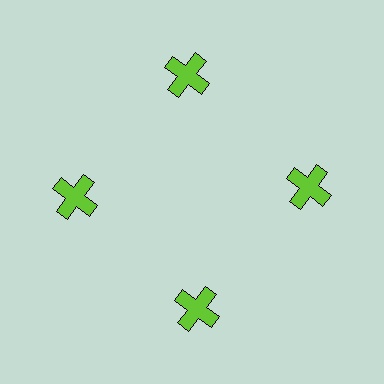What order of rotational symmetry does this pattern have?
This pattern has 4-fold rotational symmetry.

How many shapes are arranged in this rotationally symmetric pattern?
There are 4 shapes, arranged in 4 groups of 1.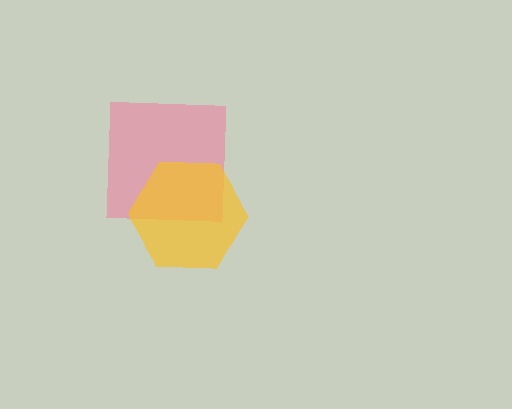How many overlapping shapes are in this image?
There are 2 overlapping shapes in the image.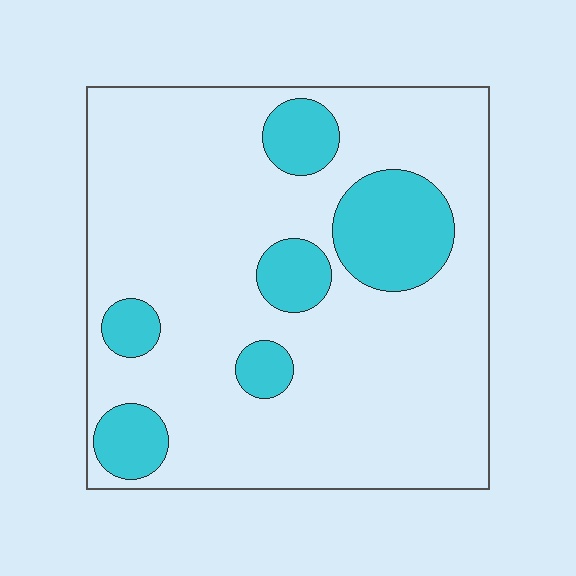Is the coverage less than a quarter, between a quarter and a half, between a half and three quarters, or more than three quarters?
Less than a quarter.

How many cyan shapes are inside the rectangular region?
6.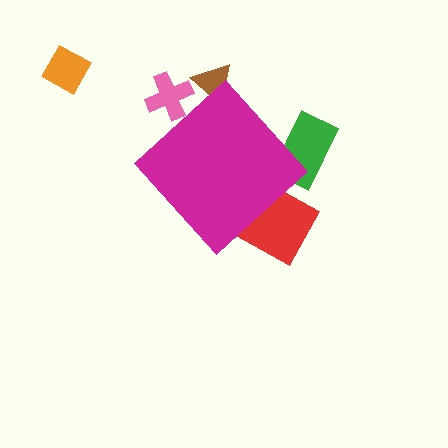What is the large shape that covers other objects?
A magenta diamond.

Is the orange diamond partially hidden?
No, the orange diamond is fully visible.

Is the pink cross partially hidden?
Yes, the pink cross is partially hidden behind the magenta diamond.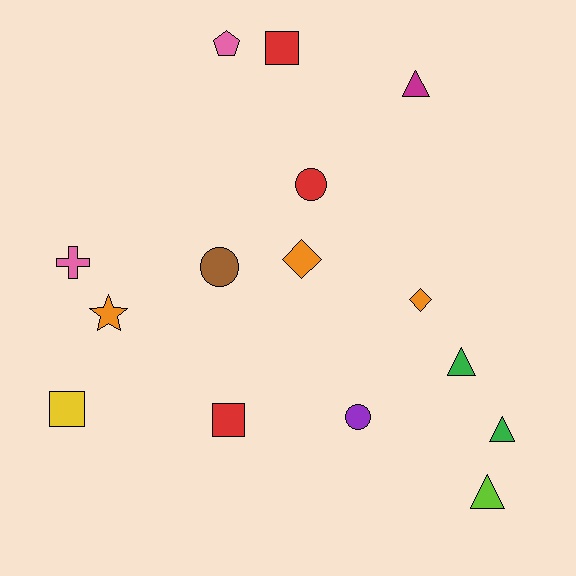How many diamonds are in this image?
There are 2 diamonds.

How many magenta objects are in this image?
There is 1 magenta object.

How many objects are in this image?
There are 15 objects.